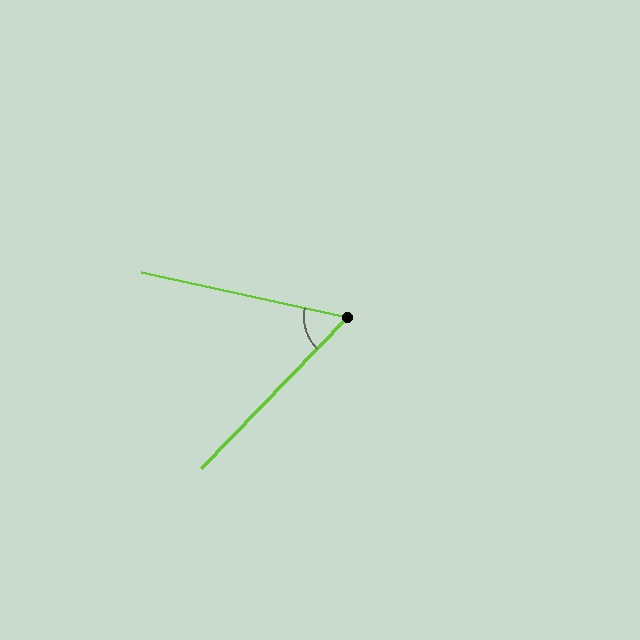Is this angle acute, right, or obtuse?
It is acute.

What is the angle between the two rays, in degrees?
Approximately 58 degrees.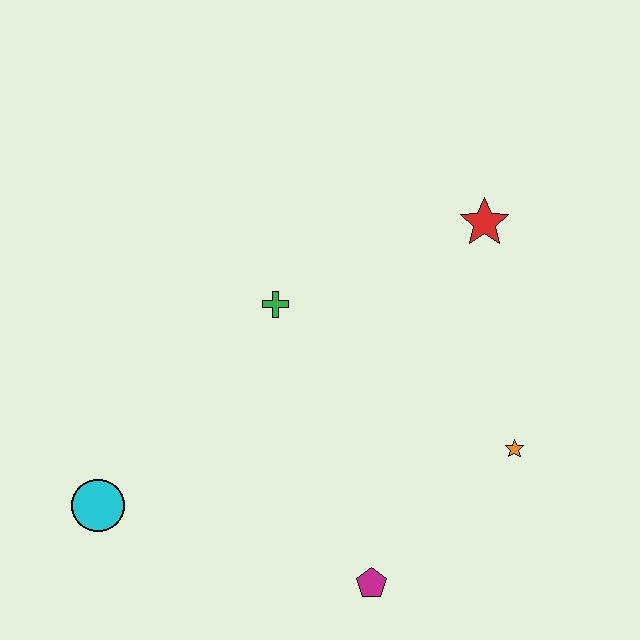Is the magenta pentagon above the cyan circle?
No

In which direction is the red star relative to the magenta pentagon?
The red star is above the magenta pentagon.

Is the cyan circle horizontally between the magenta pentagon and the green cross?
No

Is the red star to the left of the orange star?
Yes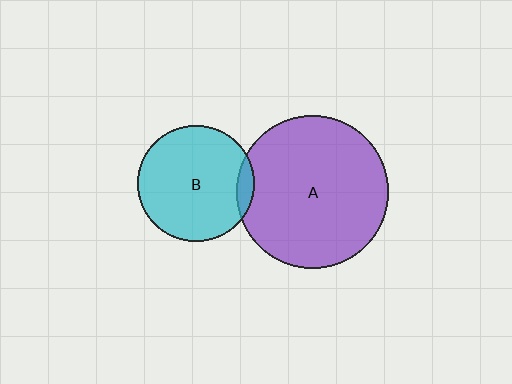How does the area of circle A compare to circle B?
Approximately 1.7 times.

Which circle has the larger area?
Circle A (purple).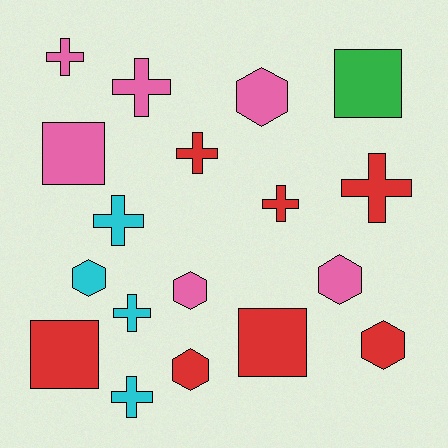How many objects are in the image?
There are 18 objects.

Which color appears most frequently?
Red, with 7 objects.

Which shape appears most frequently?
Cross, with 8 objects.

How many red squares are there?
There are 2 red squares.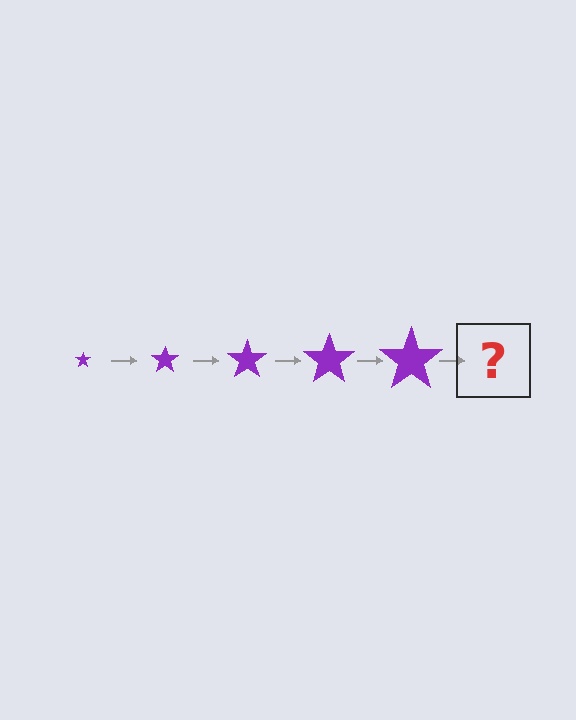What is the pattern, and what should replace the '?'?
The pattern is that the star gets progressively larger each step. The '?' should be a purple star, larger than the previous one.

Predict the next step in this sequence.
The next step is a purple star, larger than the previous one.